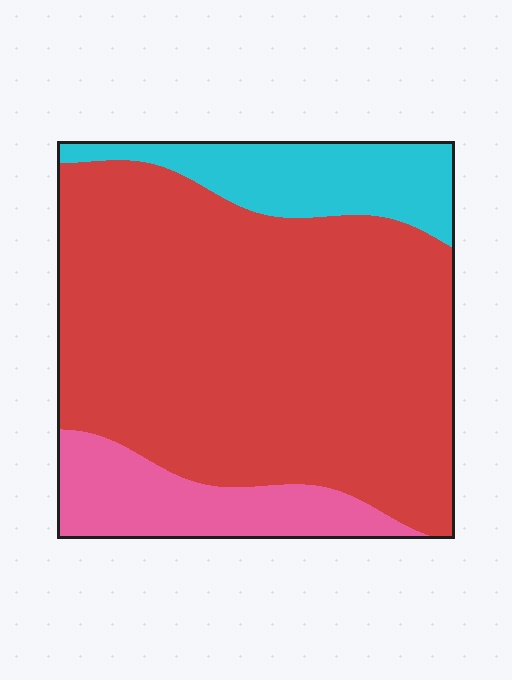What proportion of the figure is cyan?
Cyan takes up about one eighth (1/8) of the figure.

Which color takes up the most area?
Red, at roughly 70%.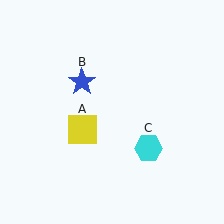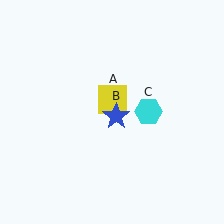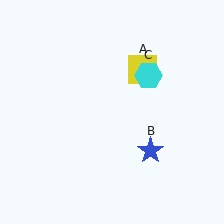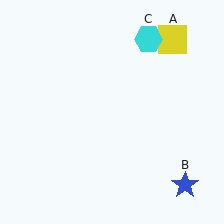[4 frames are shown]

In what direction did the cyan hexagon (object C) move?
The cyan hexagon (object C) moved up.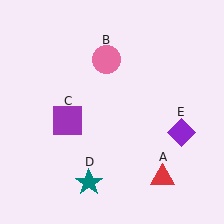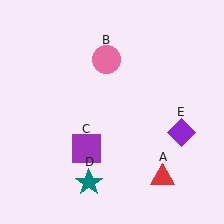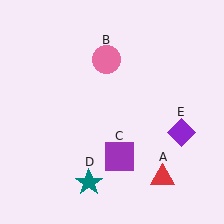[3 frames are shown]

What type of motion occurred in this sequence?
The purple square (object C) rotated counterclockwise around the center of the scene.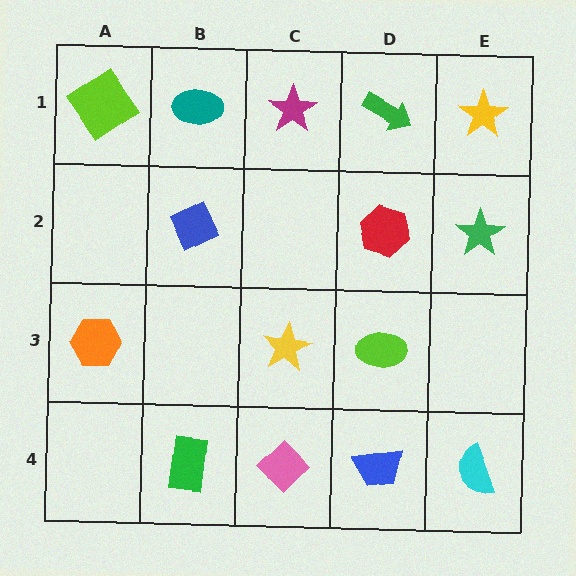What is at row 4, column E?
A cyan semicircle.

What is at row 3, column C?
A yellow star.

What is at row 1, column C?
A magenta star.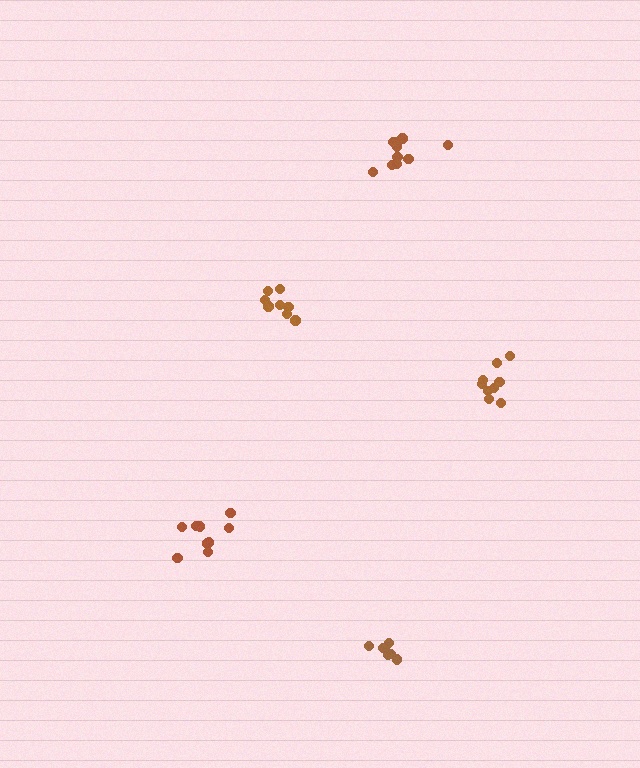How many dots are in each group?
Group 1: 9 dots, Group 2: 8 dots, Group 3: 7 dots, Group 4: 9 dots, Group 5: 10 dots (43 total).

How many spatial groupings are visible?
There are 5 spatial groupings.